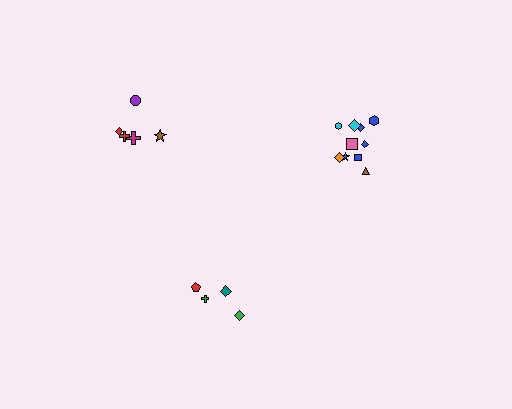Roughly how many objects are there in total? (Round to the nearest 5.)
Roughly 20 objects in total.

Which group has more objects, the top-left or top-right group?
The top-right group.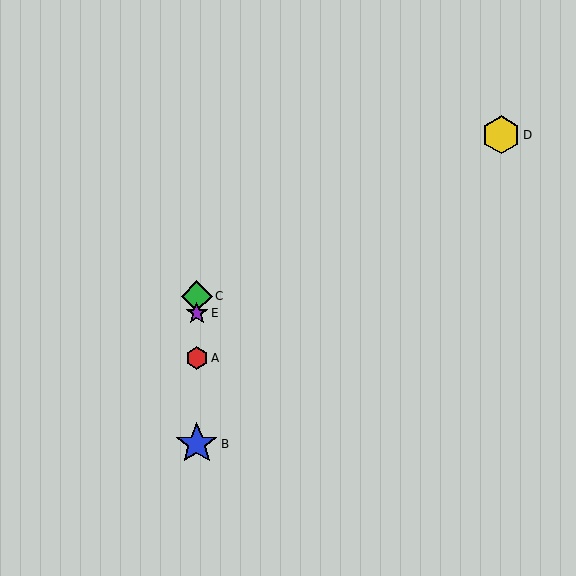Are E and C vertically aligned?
Yes, both are at x≈197.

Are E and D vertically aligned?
No, E is at x≈197 and D is at x≈501.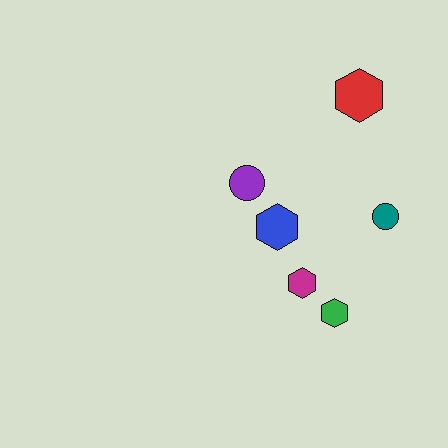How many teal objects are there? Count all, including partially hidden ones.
There is 1 teal object.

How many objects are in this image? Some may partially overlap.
There are 6 objects.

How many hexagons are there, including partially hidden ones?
There are 4 hexagons.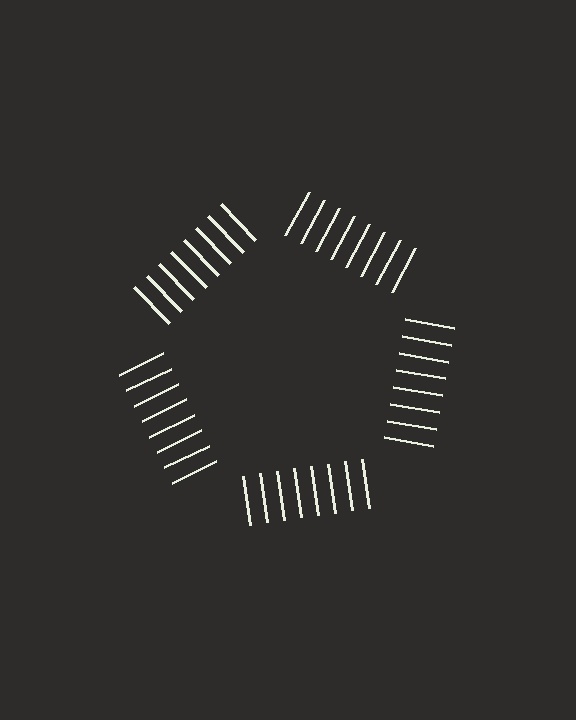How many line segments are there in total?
40 — 8 along each of the 5 edges.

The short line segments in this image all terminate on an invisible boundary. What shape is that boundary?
An illusory pentagon — the line segments terminate on its edges but no continuous stroke is drawn.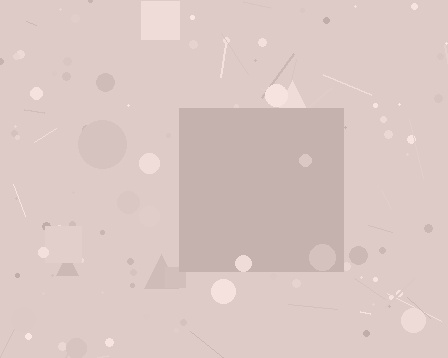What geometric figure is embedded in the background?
A square is embedded in the background.